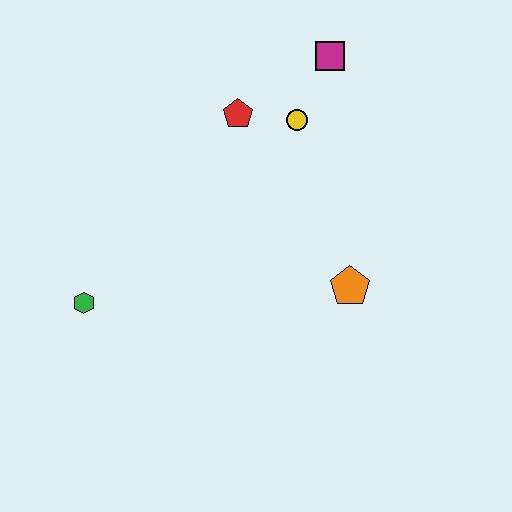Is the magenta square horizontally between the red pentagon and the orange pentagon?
Yes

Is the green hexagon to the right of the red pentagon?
No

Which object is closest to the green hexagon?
The red pentagon is closest to the green hexagon.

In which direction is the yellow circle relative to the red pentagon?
The yellow circle is to the right of the red pentagon.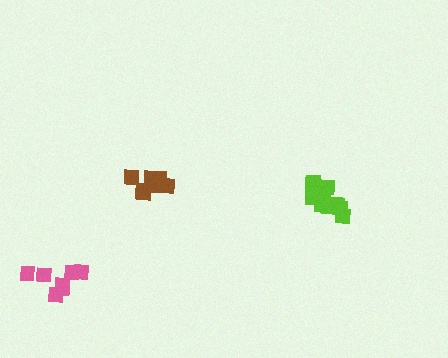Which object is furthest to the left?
The pink cluster is leftmost.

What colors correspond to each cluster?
The clusters are colored: lime, brown, pink.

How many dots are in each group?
Group 1: 12 dots, Group 2: 8 dots, Group 3: 7 dots (27 total).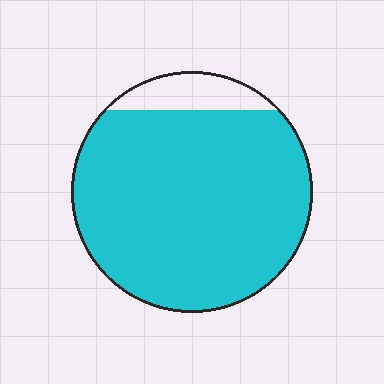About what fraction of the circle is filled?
About nine tenths (9/10).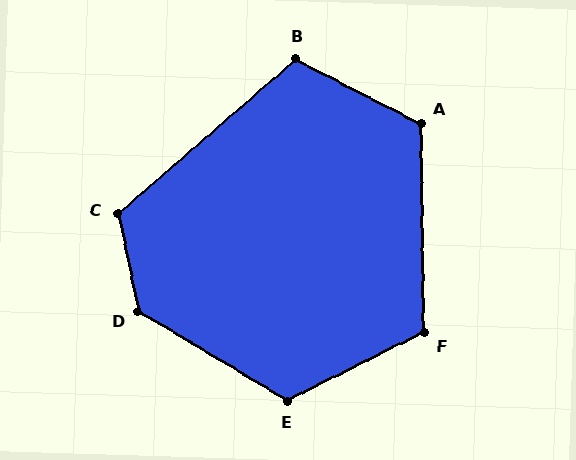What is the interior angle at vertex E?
Approximately 123 degrees (obtuse).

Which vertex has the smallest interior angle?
B, at approximately 112 degrees.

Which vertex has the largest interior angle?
D, at approximately 132 degrees.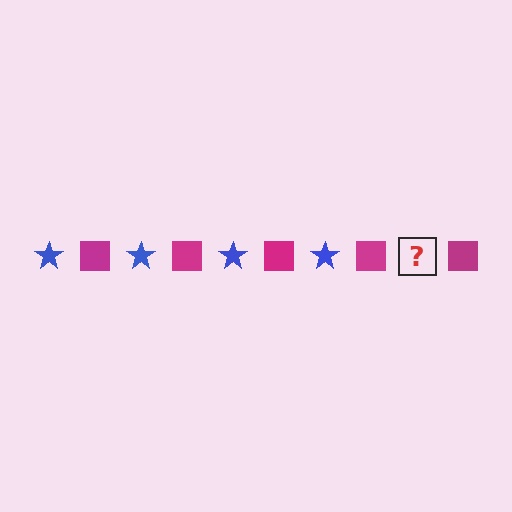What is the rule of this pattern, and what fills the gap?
The rule is that the pattern alternates between blue star and magenta square. The gap should be filled with a blue star.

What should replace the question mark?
The question mark should be replaced with a blue star.